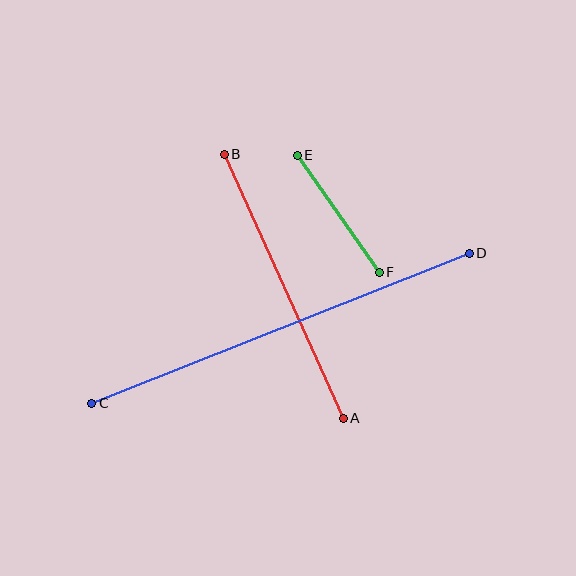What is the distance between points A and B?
The distance is approximately 290 pixels.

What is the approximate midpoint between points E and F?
The midpoint is at approximately (338, 214) pixels.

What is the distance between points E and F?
The distance is approximately 143 pixels.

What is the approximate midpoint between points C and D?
The midpoint is at approximately (281, 328) pixels.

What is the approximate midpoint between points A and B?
The midpoint is at approximately (284, 286) pixels.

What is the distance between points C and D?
The distance is approximately 406 pixels.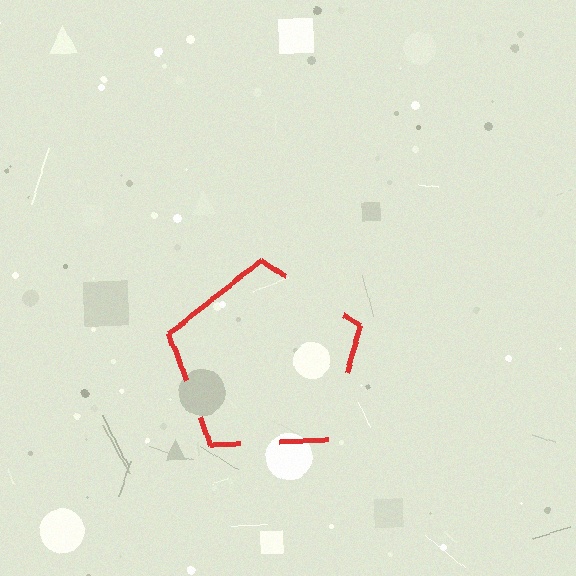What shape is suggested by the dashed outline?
The dashed outline suggests a pentagon.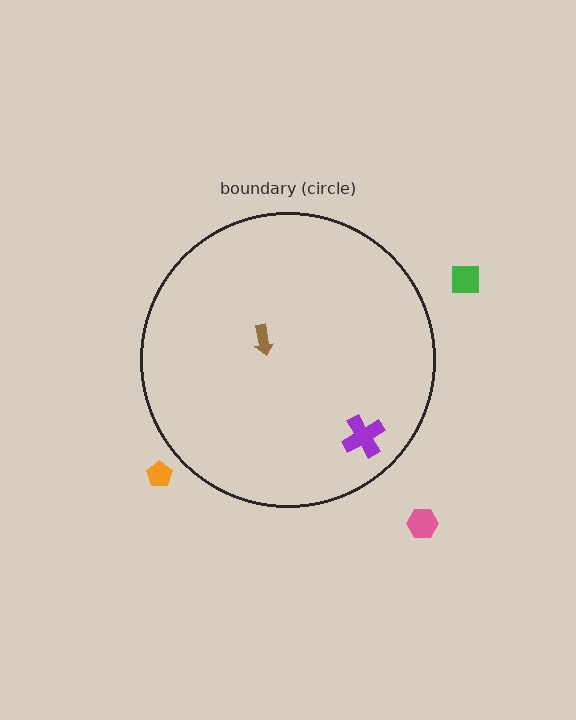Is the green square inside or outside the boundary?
Outside.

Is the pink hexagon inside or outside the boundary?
Outside.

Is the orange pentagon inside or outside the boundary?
Outside.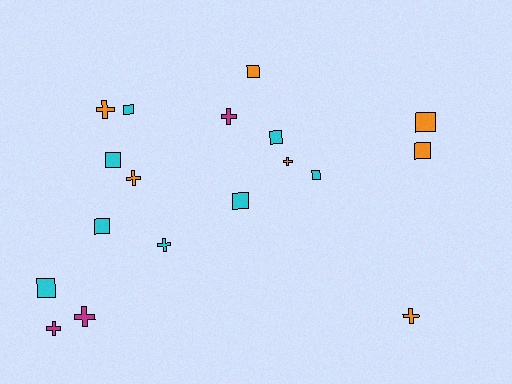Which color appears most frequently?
Cyan, with 8 objects.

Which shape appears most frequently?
Square, with 10 objects.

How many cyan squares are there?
There are 7 cyan squares.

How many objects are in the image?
There are 18 objects.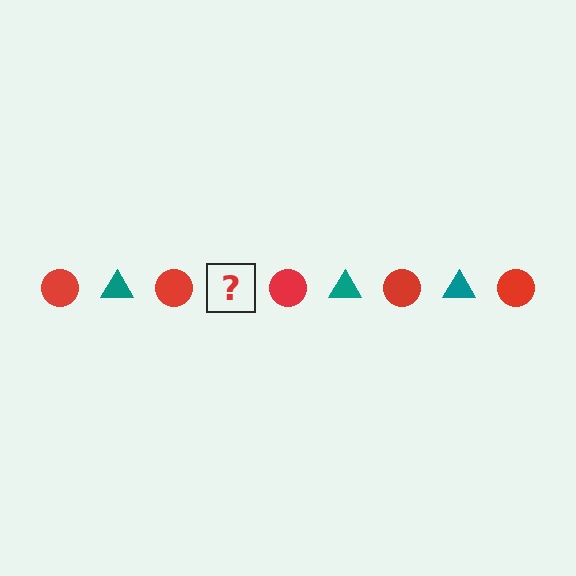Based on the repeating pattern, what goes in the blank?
The blank should be a teal triangle.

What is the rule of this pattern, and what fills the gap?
The rule is that the pattern alternates between red circle and teal triangle. The gap should be filled with a teal triangle.